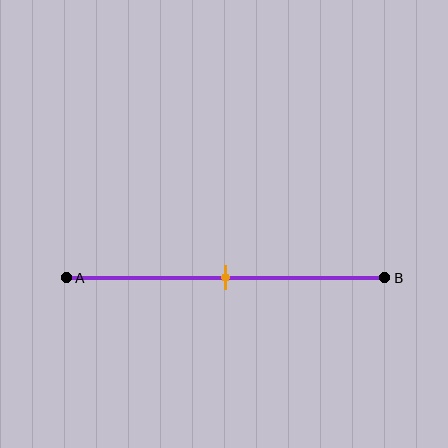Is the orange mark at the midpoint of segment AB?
Yes, the mark is approximately at the midpoint.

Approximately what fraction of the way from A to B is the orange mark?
The orange mark is approximately 50% of the way from A to B.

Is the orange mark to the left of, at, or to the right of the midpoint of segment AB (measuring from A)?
The orange mark is approximately at the midpoint of segment AB.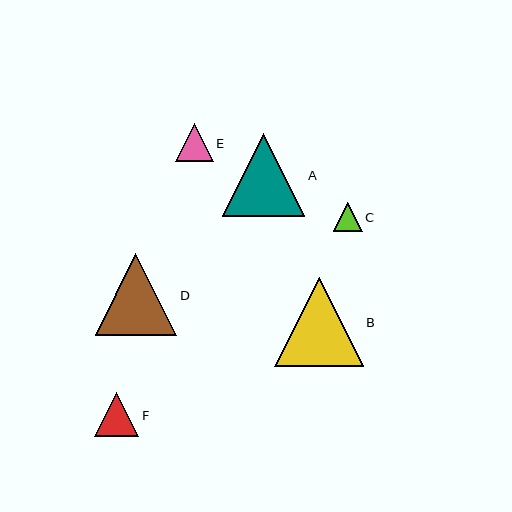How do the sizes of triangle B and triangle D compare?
Triangle B and triangle D are approximately the same size.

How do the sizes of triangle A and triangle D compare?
Triangle A and triangle D are approximately the same size.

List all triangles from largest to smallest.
From largest to smallest: B, A, D, F, E, C.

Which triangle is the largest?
Triangle B is the largest with a size of approximately 89 pixels.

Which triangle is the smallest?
Triangle C is the smallest with a size of approximately 29 pixels.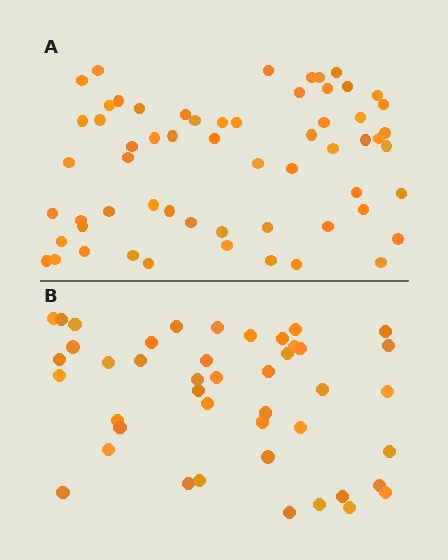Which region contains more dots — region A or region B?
Region A (the top region) has more dots.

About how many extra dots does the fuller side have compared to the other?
Region A has approximately 15 more dots than region B.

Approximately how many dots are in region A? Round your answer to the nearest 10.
About 60 dots.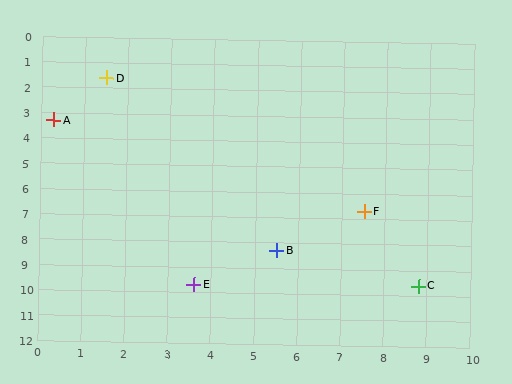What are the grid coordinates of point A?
Point A is at approximately (0.3, 3.3).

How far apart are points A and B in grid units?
Points A and B are about 7.2 grid units apart.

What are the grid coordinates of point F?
Point F is at approximately (7.5, 6.7).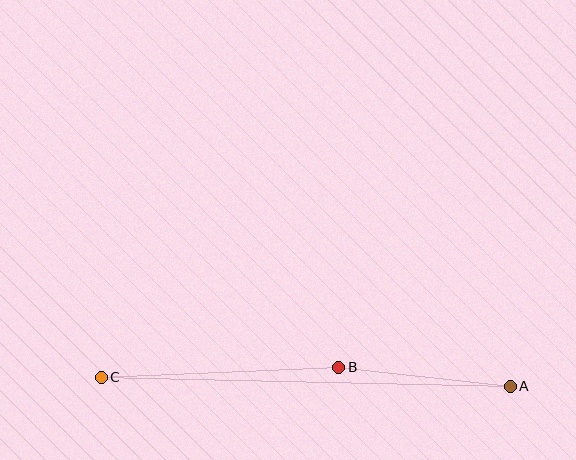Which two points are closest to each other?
Points A and B are closest to each other.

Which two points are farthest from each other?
Points A and C are farthest from each other.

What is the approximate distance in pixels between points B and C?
The distance between B and C is approximately 238 pixels.